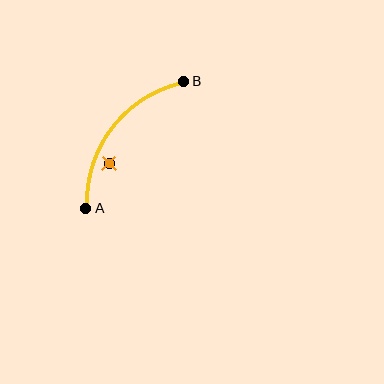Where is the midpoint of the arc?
The arc midpoint is the point on the curve farthest from the straight line joining A and B. It sits above and to the left of that line.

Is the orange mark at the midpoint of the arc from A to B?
No — the orange mark does not lie on the arc at all. It sits slightly inside the curve.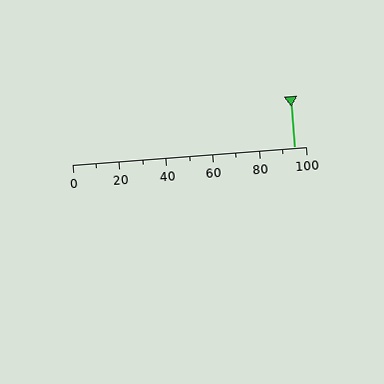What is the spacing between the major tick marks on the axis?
The major ticks are spaced 20 apart.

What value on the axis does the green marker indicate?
The marker indicates approximately 95.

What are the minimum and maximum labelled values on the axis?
The axis runs from 0 to 100.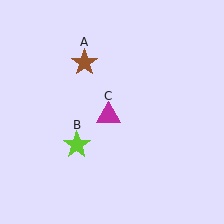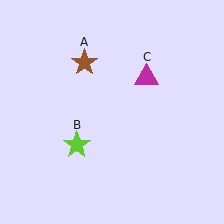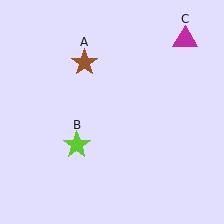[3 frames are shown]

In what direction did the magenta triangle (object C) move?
The magenta triangle (object C) moved up and to the right.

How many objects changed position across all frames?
1 object changed position: magenta triangle (object C).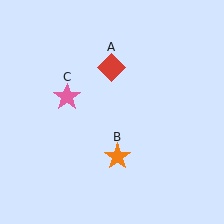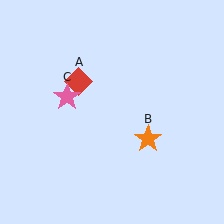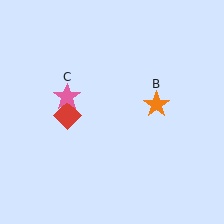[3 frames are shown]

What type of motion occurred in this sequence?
The red diamond (object A), orange star (object B) rotated counterclockwise around the center of the scene.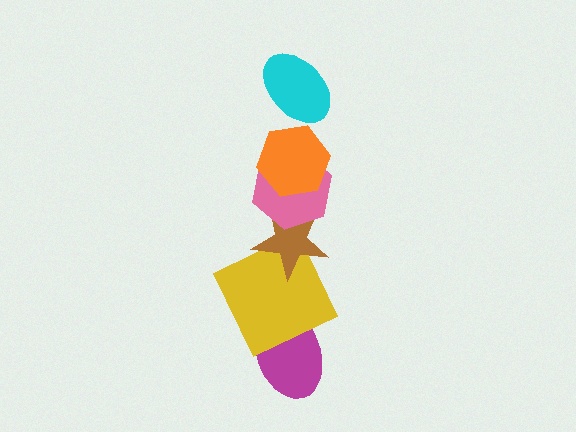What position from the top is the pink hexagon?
The pink hexagon is 3rd from the top.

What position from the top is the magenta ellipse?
The magenta ellipse is 6th from the top.